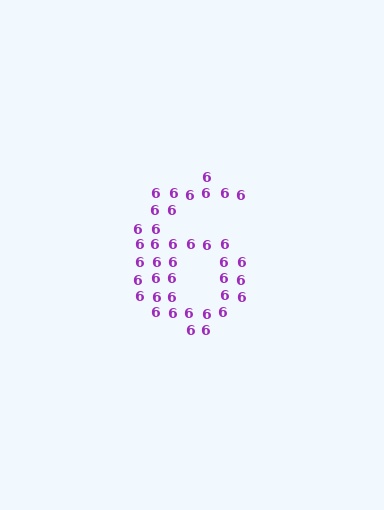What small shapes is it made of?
It is made of small digit 6's.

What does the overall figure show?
The overall figure shows the digit 6.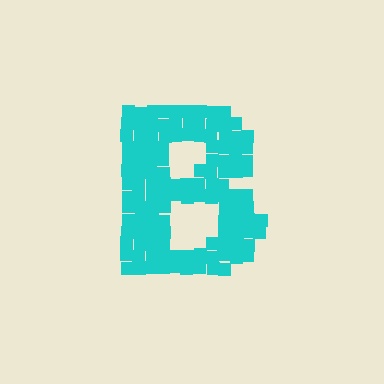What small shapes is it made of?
It is made of small squares.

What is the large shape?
The large shape is the letter B.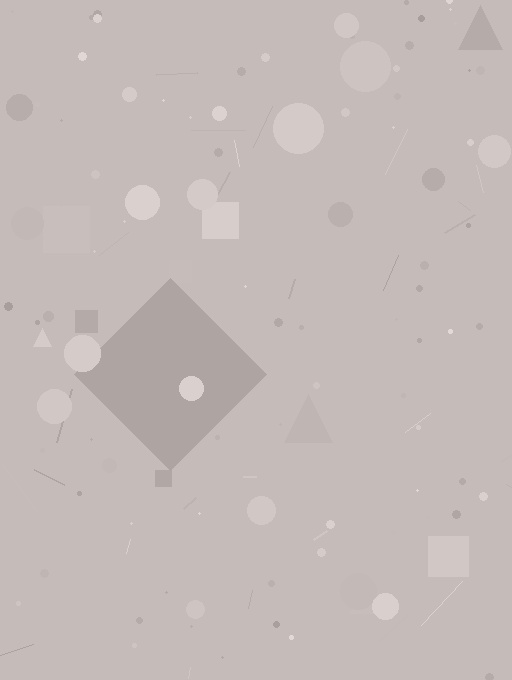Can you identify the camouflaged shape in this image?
The camouflaged shape is a diamond.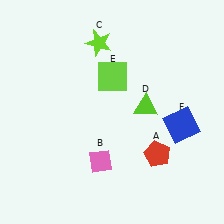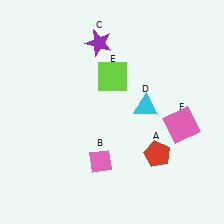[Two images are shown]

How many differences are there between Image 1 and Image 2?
There are 3 differences between the two images.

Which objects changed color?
C changed from lime to purple. D changed from lime to cyan. F changed from blue to pink.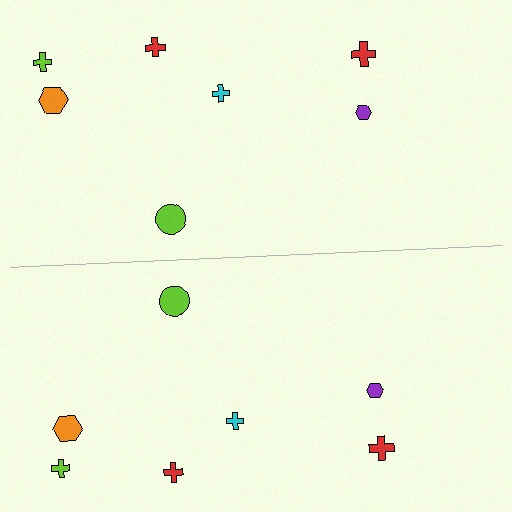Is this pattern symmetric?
Yes, this pattern has bilateral (reflection) symmetry.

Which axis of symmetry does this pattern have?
The pattern has a horizontal axis of symmetry running through the center of the image.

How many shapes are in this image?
There are 14 shapes in this image.